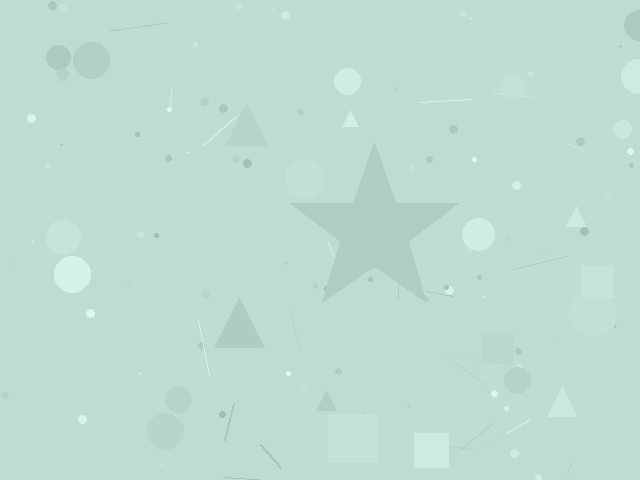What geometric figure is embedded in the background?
A star is embedded in the background.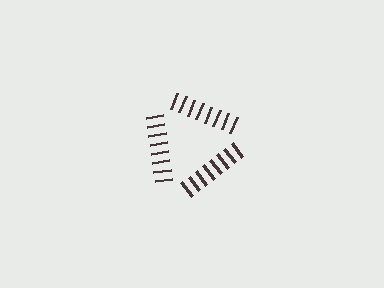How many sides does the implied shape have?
3 sides — the line-ends trace a triangle.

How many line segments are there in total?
24 — 8 along each of the 3 edges.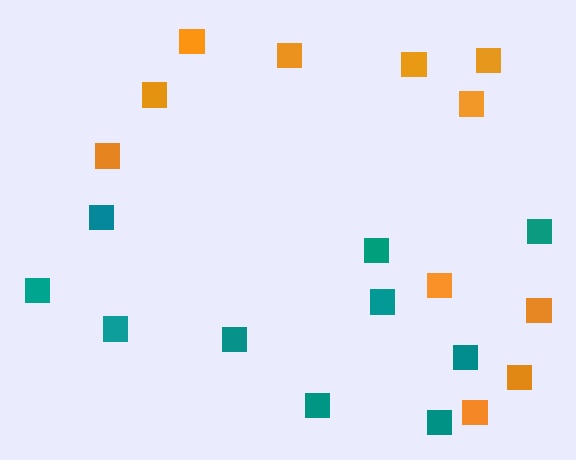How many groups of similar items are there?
There are 2 groups: one group of orange squares (11) and one group of teal squares (10).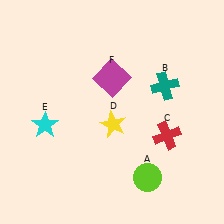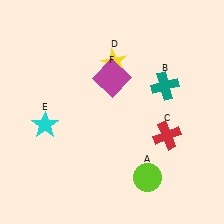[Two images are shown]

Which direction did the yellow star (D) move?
The yellow star (D) moved up.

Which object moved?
The yellow star (D) moved up.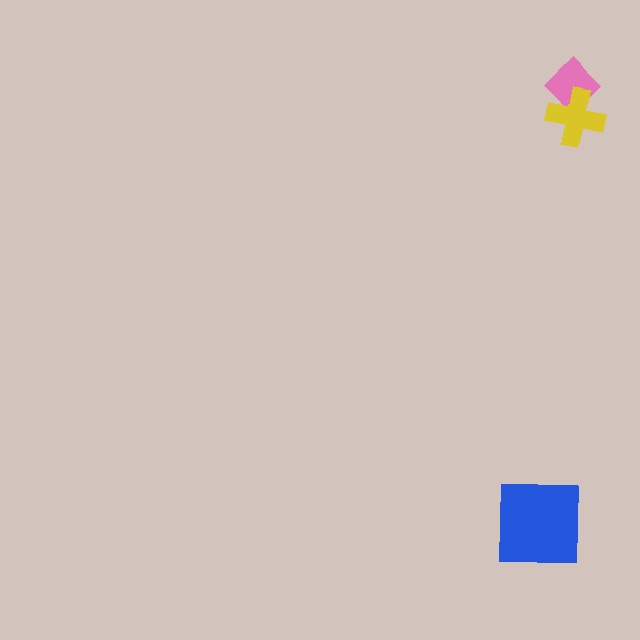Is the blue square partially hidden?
No, no other shape covers it.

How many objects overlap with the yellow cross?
1 object overlaps with the yellow cross.